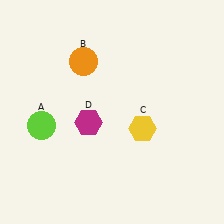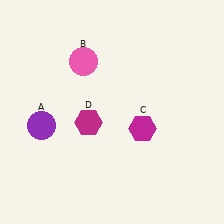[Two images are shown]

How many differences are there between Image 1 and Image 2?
There are 3 differences between the two images.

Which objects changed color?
A changed from lime to purple. B changed from orange to pink. C changed from yellow to magenta.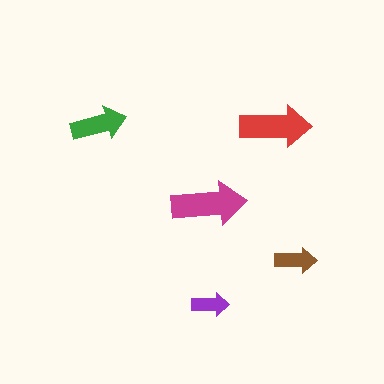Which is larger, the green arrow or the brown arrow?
The green one.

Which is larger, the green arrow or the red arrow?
The red one.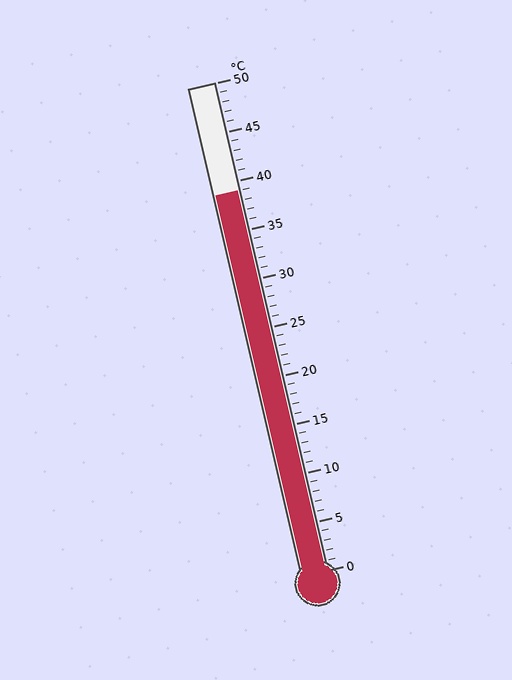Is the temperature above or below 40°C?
The temperature is below 40°C.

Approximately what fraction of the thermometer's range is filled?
The thermometer is filled to approximately 80% of its range.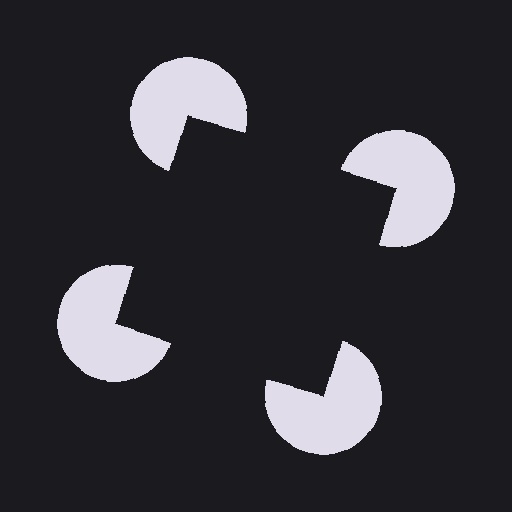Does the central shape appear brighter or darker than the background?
It typically appears slightly darker than the background, even though no actual brightness change is drawn.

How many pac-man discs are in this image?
There are 4 — one at each vertex of the illusory square.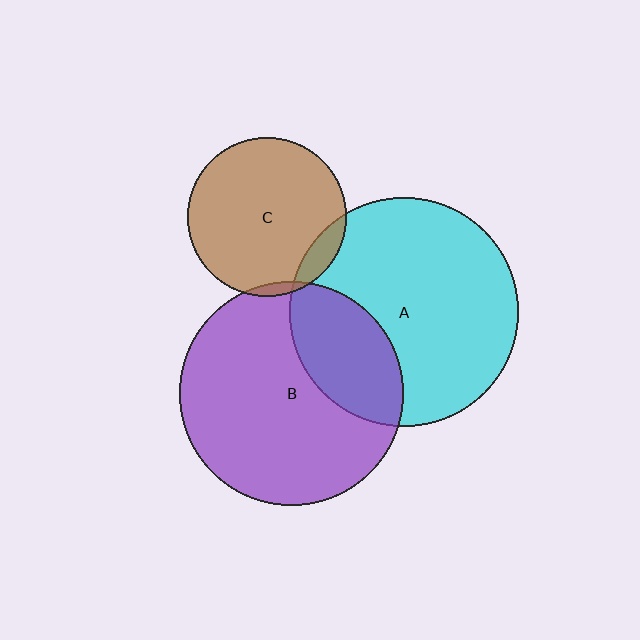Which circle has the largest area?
Circle A (cyan).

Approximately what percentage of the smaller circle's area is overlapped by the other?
Approximately 30%.